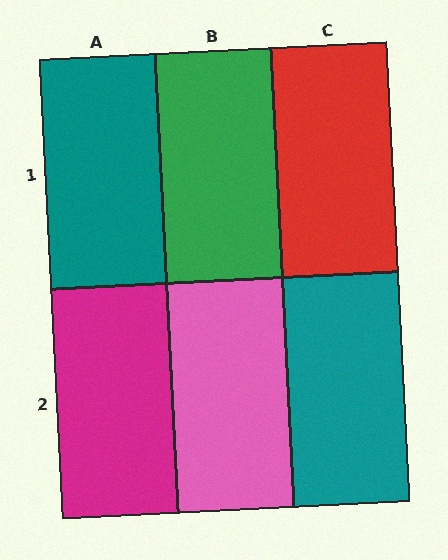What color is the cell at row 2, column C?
Teal.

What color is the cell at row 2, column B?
Pink.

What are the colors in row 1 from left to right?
Teal, green, red.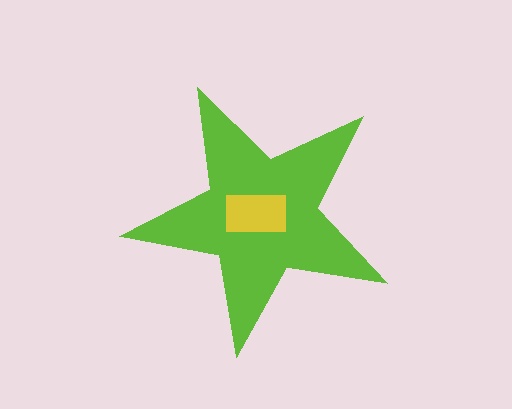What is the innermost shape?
The yellow rectangle.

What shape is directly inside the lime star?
The yellow rectangle.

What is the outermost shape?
The lime star.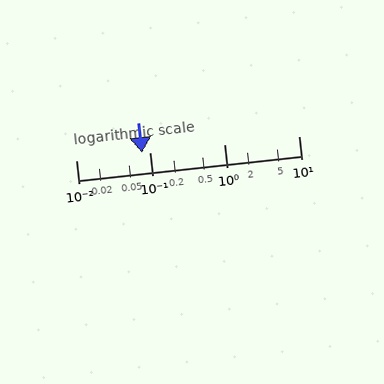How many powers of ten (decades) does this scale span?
The scale spans 3 decades, from 0.01 to 10.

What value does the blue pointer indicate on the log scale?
The pointer indicates approximately 0.078.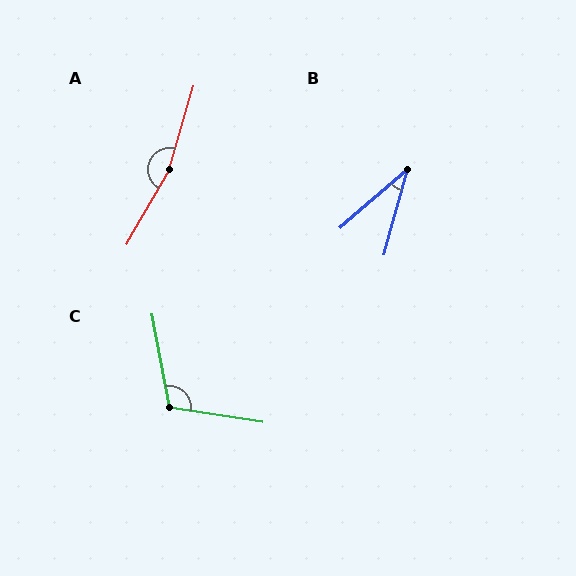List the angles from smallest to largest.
B (34°), C (110°), A (167°).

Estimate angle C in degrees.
Approximately 110 degrees.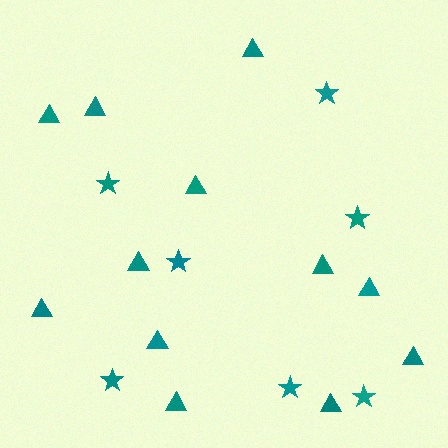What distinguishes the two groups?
There are 2 groups: one group of triangles (12) and one group of stars (7).